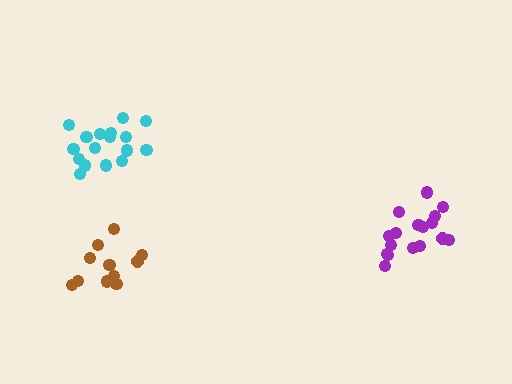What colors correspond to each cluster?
The clusters are colored: brown, purple, cyan.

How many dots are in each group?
Group 1: 11 dots, Group 2: 17 dots, Group 3: 17 dots (45 total).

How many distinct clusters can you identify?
There are 3 distinct clusters.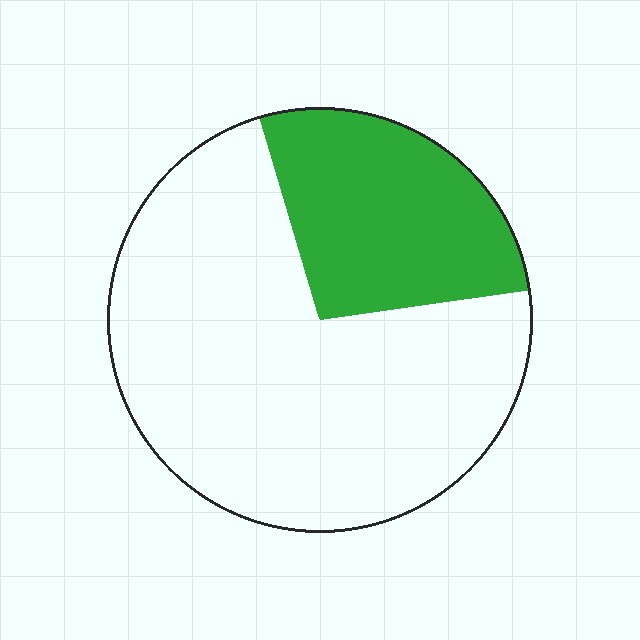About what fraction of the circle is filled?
About one quarter (1/4).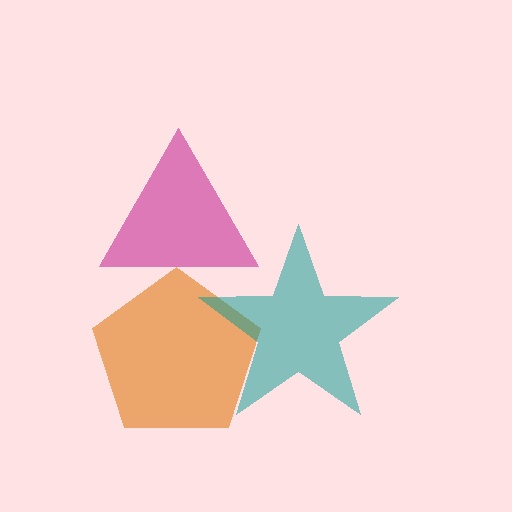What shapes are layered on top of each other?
The layered shapes are: a magenta triangle, an orange pentagon, a teal star.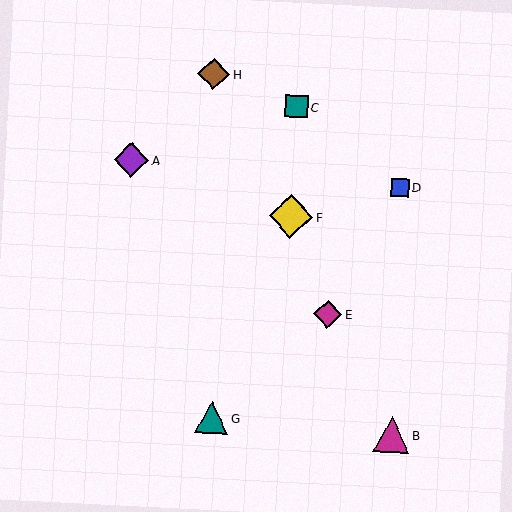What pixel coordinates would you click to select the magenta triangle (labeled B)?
Click at (392, 435) to select the magenta triangle B.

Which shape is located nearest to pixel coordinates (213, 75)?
The brown diamond (labeled H) at (214, 74) is nearest to that location.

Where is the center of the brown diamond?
The center of the brown diamond is at (214, 74).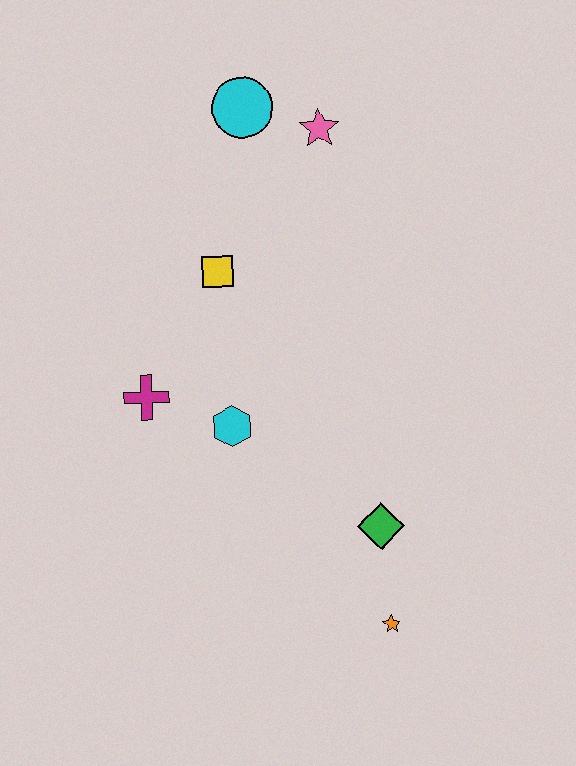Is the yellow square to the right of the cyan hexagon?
No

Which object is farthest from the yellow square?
The orange star is farthest from the yellow square.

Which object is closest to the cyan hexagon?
The magenta cross is closest to the cyan hexagon.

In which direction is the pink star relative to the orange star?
The pink star is above the orange star.